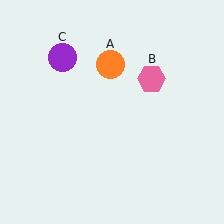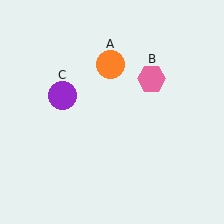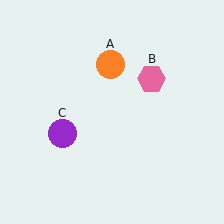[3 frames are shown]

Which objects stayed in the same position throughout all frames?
Orange circle (object A) and pink hexagon (object B) remained stationary.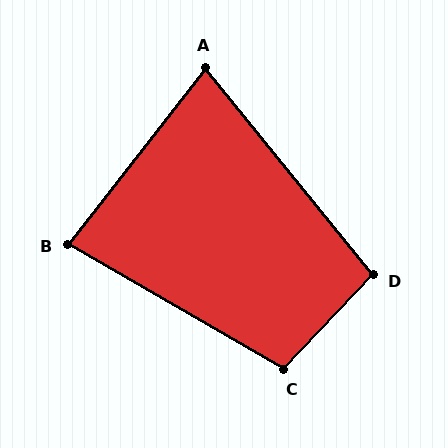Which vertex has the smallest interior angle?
A, at approximately 77 degrees.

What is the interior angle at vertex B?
Approximately 82 degrees (acute).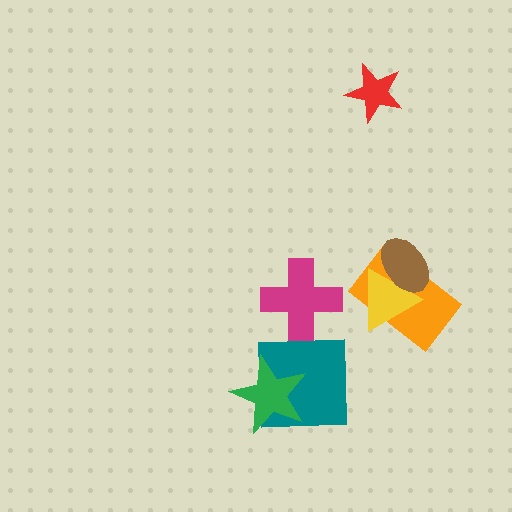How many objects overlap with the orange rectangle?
2 objects overlap with the orange rectangle.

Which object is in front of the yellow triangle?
The brown ellipse is in front of the yellow triangle.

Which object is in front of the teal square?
The green star is in front of the teal square.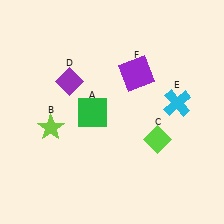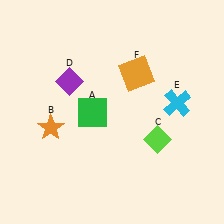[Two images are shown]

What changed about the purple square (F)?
In Image 1, F is purple. In Image 2, it changed to orange.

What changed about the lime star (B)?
In Image 1, B is lime. In Image 2, it changed to orange.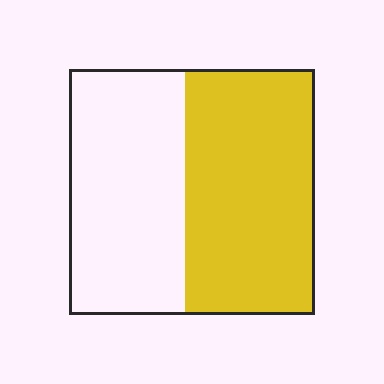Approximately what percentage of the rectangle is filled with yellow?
Approximately 55%.